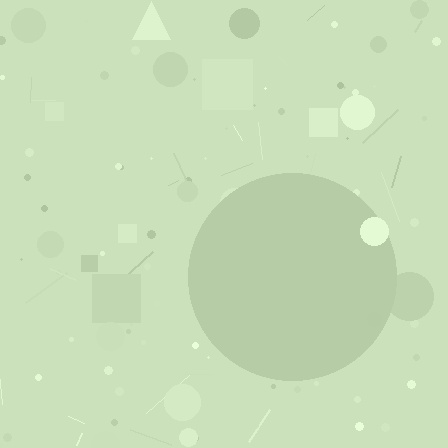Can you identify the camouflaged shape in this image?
The camouflaged shape is a circle.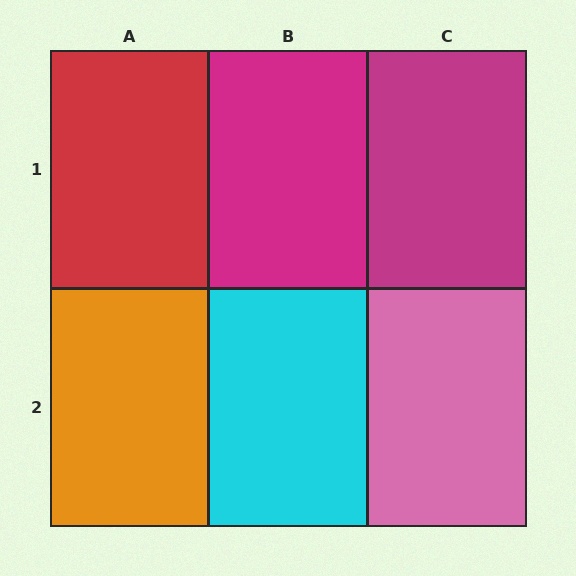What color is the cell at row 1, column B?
Magenta.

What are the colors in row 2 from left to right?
Orange, cyan, pink.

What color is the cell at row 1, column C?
Magenta.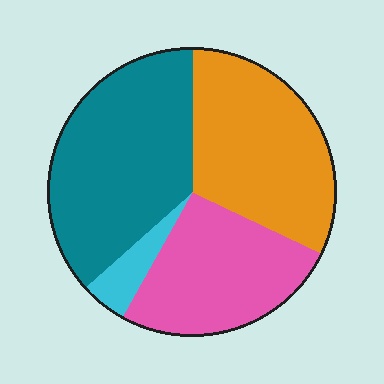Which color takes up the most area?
Teal, at roughly 35%.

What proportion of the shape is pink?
Pink takes up about one quarter (1/4) of the shape.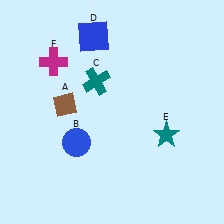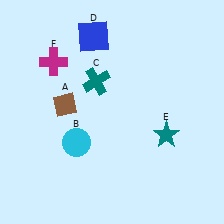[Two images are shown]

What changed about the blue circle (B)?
In Image 1, B is blue. In Image 2, it changed to cyan.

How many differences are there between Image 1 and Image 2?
There is 1 difference between the two images.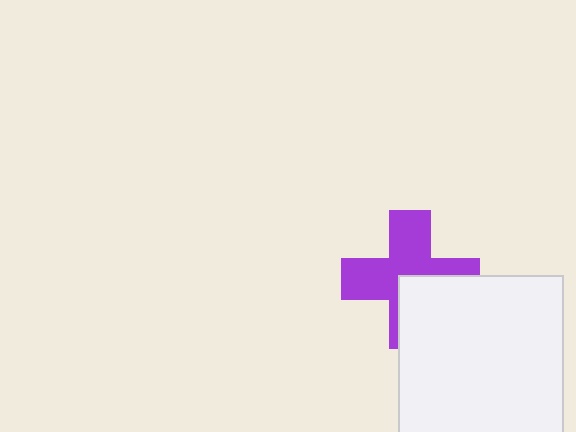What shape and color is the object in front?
The object in front is a white rectangle.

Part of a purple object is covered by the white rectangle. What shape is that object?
It is a cross.